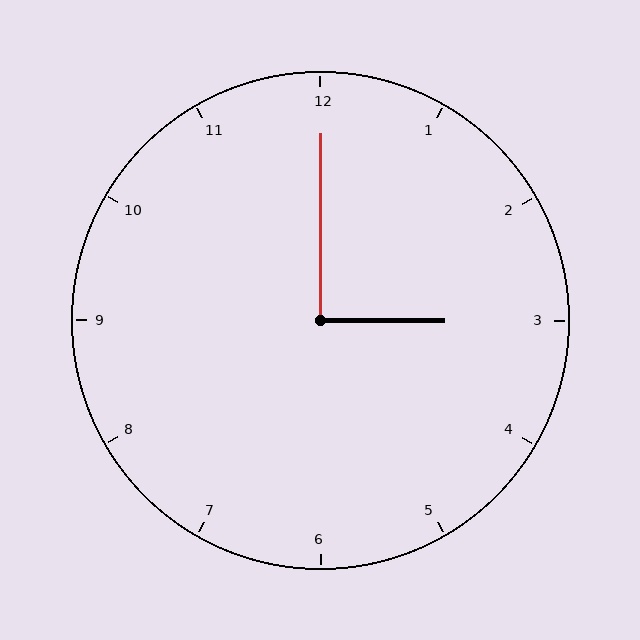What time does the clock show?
3:00.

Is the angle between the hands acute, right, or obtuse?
It is right.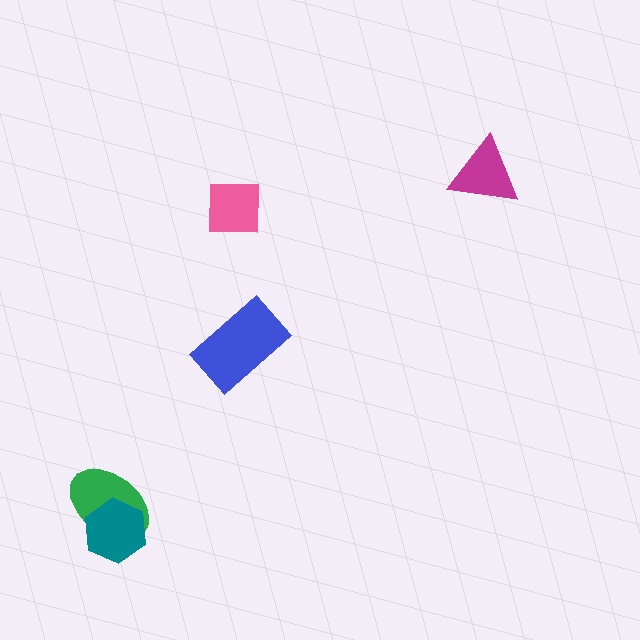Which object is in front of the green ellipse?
The teal hexagon is in front of the green ellipse.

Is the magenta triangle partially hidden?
No, no other shape covers it.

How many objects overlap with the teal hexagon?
1 object overlaps with the teal hexagon.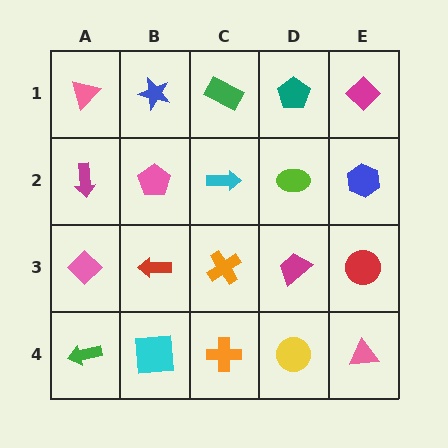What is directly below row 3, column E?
A pink triangle.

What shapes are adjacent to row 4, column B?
A red arrow (row 3, column B), a green arrow (row 4, column A), an orange cross (row 4, column C).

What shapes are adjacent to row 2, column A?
A pink triangle (row 1, column A), a pink diamond (row 3, column A), a pink pentagon (row 2, column B).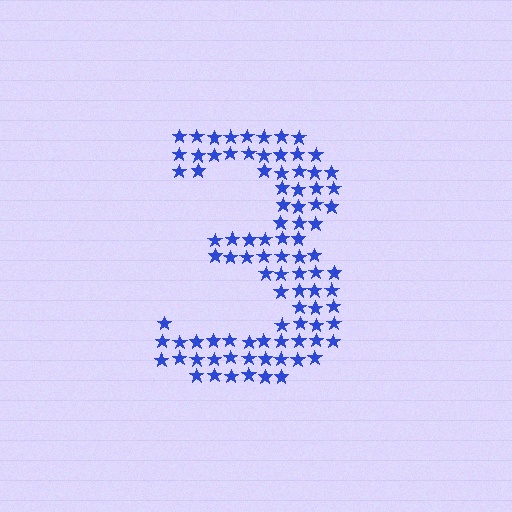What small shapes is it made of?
It is made of small stars.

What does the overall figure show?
The overall figure shows the digit 3.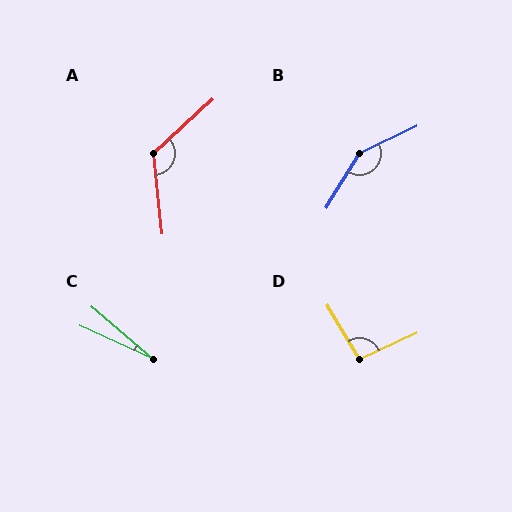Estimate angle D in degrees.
Approximately 97 degrees.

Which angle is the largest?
B, at approximately 147 degrees.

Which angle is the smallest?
C, at approximately 16 degrees.